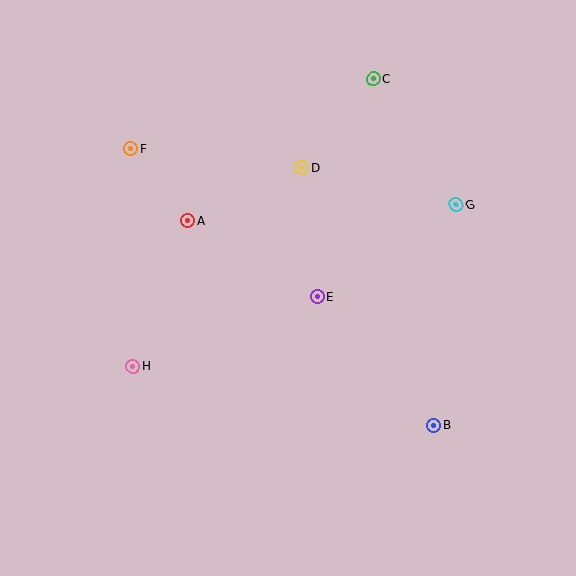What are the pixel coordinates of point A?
Point A is at (187, 220).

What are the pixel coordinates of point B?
Point B is at (433, 426).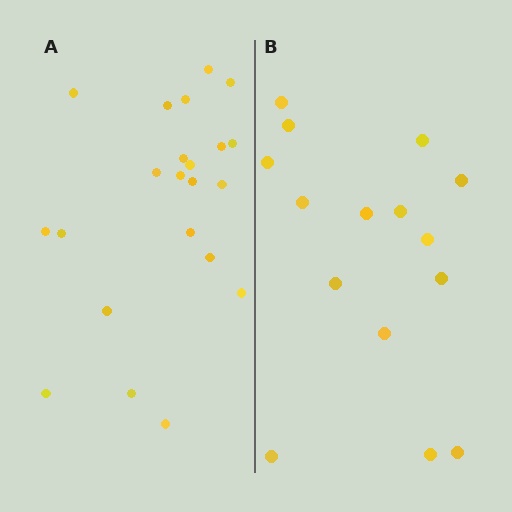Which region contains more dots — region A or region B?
Region A (the left region) has more dots.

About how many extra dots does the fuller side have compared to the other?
Region A has roughly 8 or so more dots than region B.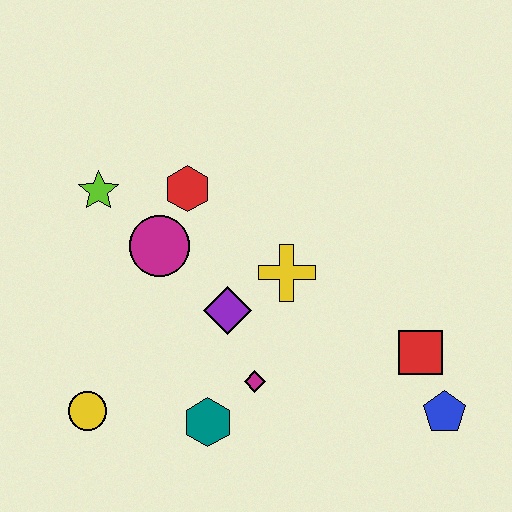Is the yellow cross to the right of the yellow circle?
Yes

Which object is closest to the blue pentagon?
The red square is closest to the blue pentagon.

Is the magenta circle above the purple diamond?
Yes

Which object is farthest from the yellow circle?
The blue pentagon is farthest from the yellow circle.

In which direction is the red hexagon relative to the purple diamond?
The red hexagon is above the purple diamond.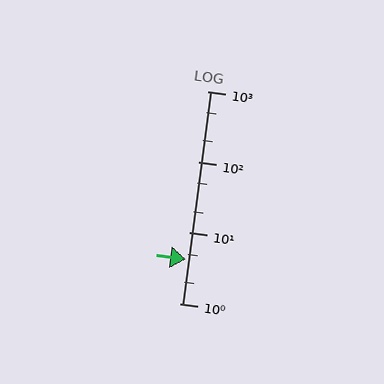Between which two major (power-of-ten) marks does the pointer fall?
The pointer is between 1 and 10.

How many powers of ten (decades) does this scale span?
The scale spans 3 decades, from 1 to 1000.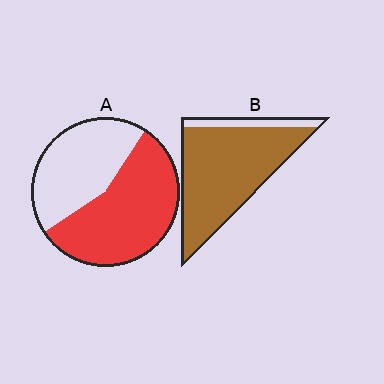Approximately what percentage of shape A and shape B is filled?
A is approximately 55% and B is approximately 85%.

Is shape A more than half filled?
Yes.